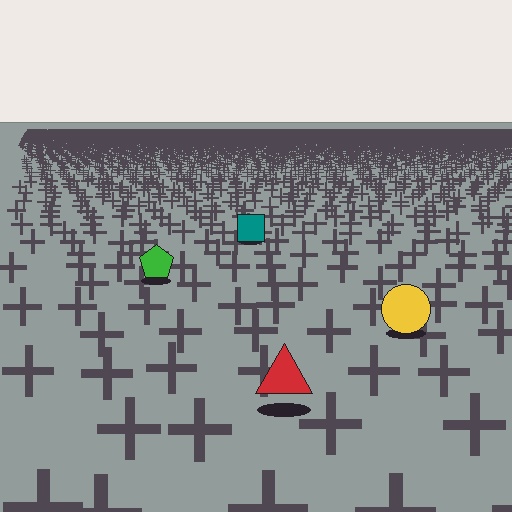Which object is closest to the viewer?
The red triangle is closest. The texture marks near it are larger and more spread out.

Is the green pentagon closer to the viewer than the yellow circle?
No. The yellow circle is closer — you can tell from the texture gradient: the ground texture is coarser near it.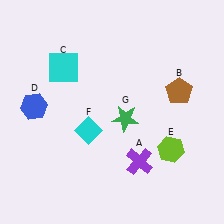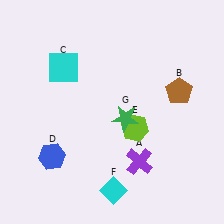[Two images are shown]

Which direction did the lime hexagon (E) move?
The lime hexagon (E) moved left.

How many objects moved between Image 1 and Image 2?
3 objects moved between the two images.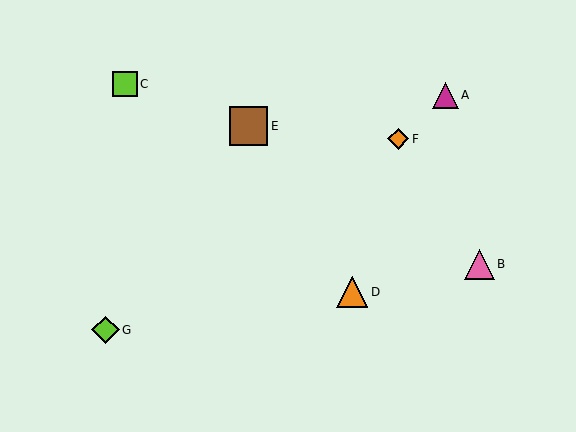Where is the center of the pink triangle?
The center of the pink triangle is at (479, 264).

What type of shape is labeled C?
Shape C is a lime square.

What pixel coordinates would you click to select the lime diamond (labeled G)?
Click at (105, 330) to select the lime diamond G.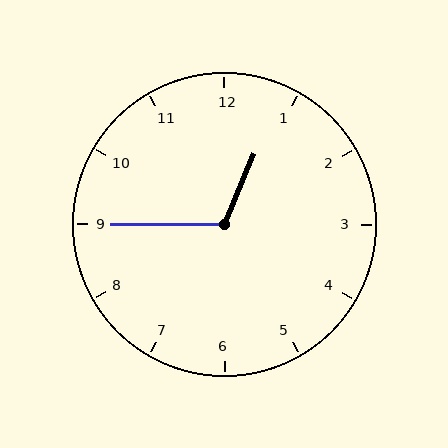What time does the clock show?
12:45.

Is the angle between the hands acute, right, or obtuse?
It is obtuse.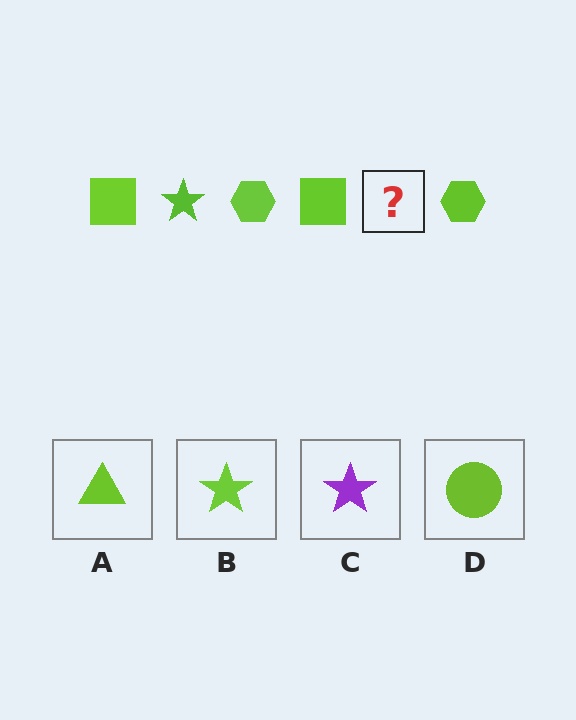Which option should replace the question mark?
Option B.